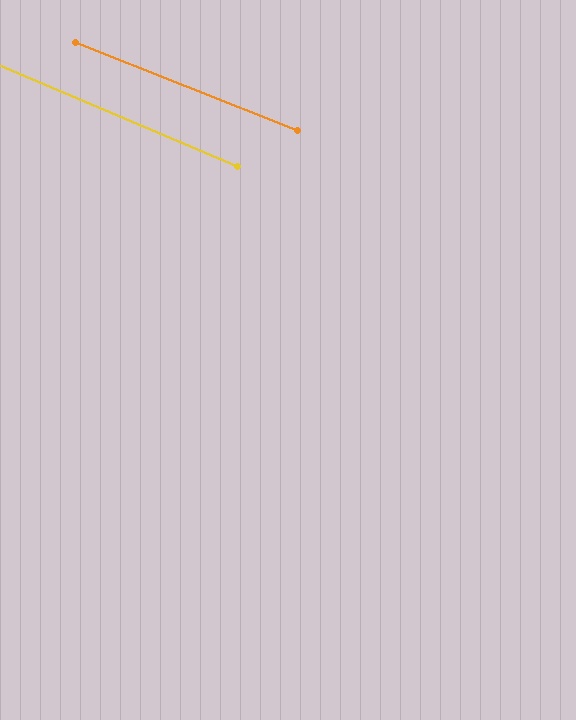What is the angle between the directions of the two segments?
Approximately 1 degree.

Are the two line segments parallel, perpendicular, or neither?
Parallel — their directions differ by only 1.1°.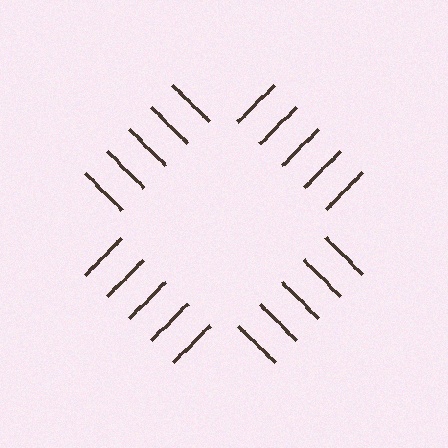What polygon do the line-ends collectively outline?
An illusory square — the line segments terminate on its edges but no continuous stroke is drawn.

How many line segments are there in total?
20 — 5 along each of the 4 edges.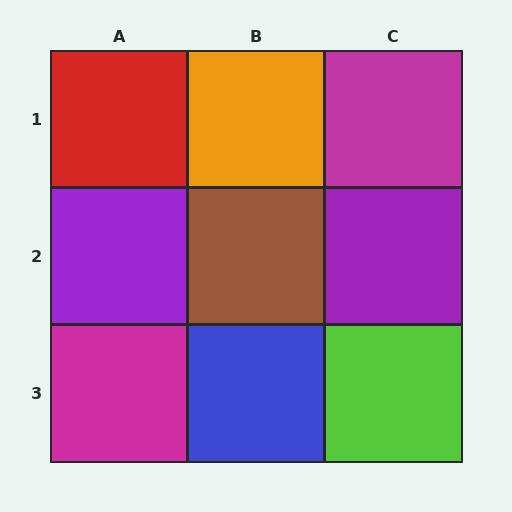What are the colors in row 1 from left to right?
Red, orange, magenta.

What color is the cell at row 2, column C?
Purple.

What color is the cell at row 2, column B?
Brown.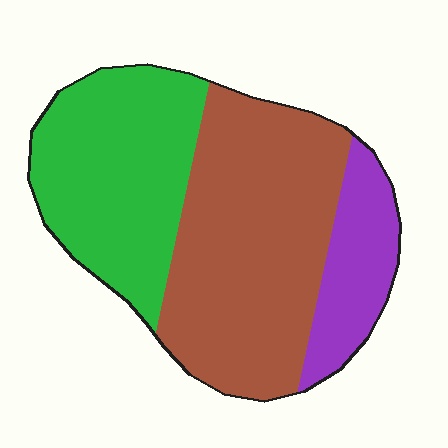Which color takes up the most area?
Brown, at roughly 50%.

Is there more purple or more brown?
Brown.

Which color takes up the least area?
Purple, at roughly 15%.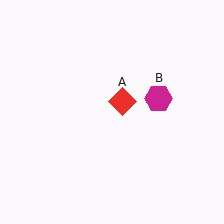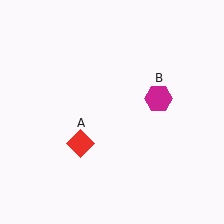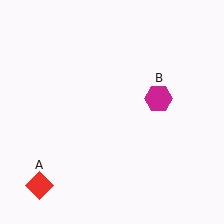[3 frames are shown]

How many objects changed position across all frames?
1 object changed position: red diamond (object A).